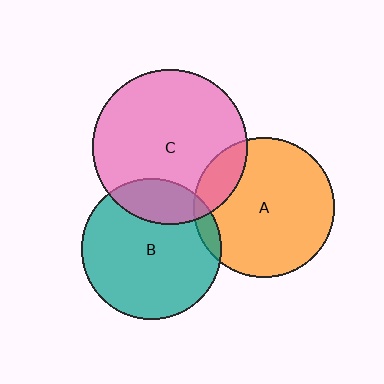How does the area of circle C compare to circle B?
Approximately 1.2 times.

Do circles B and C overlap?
Yes.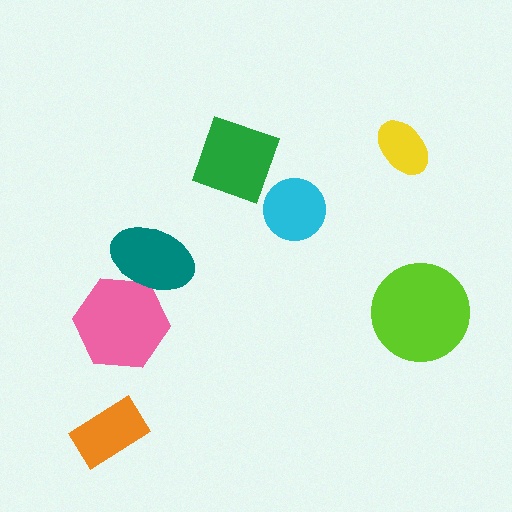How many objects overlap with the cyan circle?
0 objects overlap with the cyan circle.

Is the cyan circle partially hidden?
No, no other shape covers it.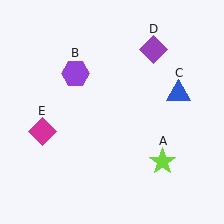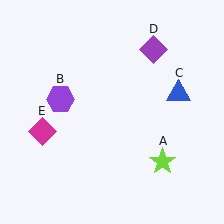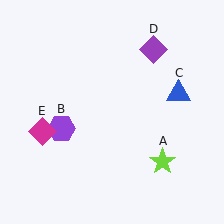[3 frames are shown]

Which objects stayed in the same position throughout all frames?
Lime star (object A) and blue triangle (object C) and purple diamond (object D) and magenta diamond (object E) remained stationary.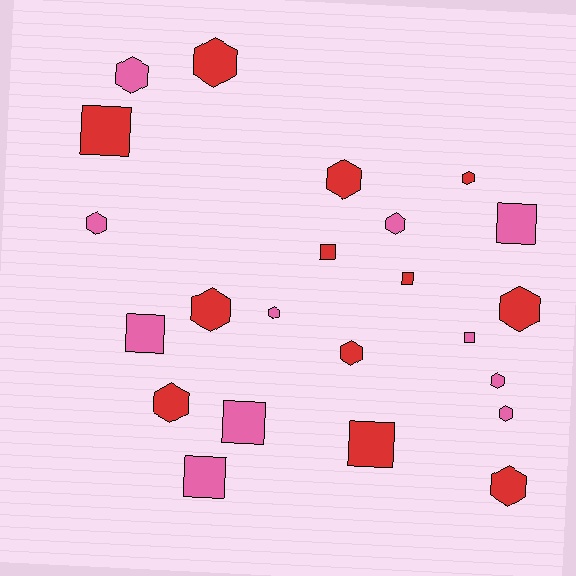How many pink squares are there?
There are 5 pink squares.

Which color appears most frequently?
Red, with 12 objects.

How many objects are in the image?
There are 23 objects.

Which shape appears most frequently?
Hexagon, with 14 objects.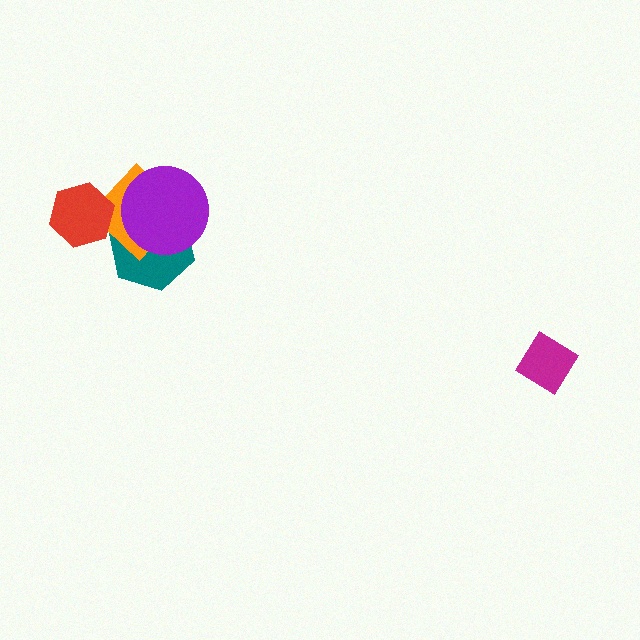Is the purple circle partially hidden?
No, no other shape covers it.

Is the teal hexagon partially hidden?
Yes, it is partially covered by another shape.